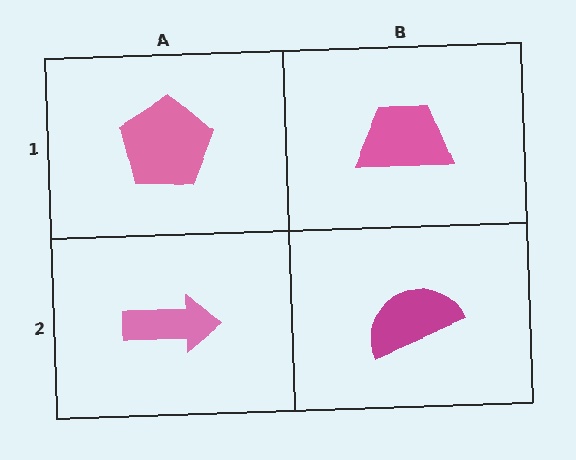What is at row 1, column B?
A pink trapezoid.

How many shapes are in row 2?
2 shapes.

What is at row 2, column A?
A pink arrow.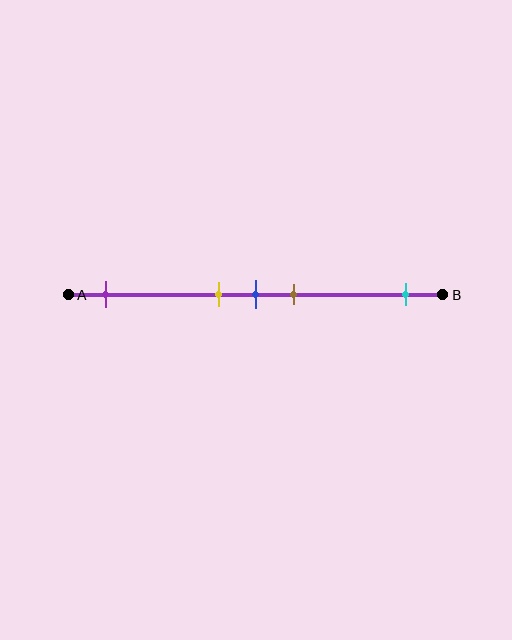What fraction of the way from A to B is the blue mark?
The blue mark is approximately 50% (0.5) of the way from A to B.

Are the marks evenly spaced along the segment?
No, the marks are not evenly spaced.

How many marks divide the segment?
There are 5 marks dividing the segment.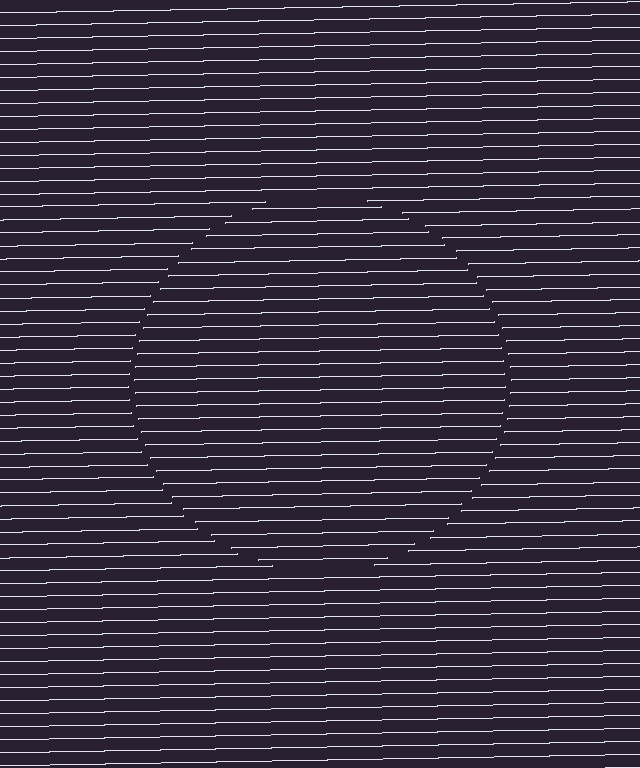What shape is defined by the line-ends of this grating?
An illusory circle. The interior of the shape contains the same grating, shifted by half a period — the contour is defined by the phase discontinuity where line-ends from the inner and outer gratings abut.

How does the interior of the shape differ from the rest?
The interior of the shape contains the same grating, shifted by half a period — the contour is defined by the phase discontinuity where line-ends from the inner and outer gratings abut.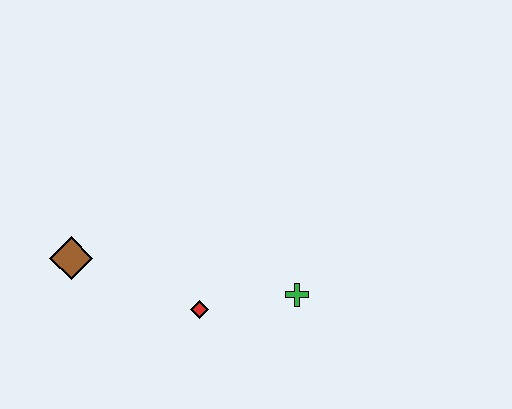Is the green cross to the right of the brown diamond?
Yes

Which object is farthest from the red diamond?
The brown diamond is farthest from the red diamond.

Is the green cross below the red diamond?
No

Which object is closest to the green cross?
The red diamond is closest to the green cross.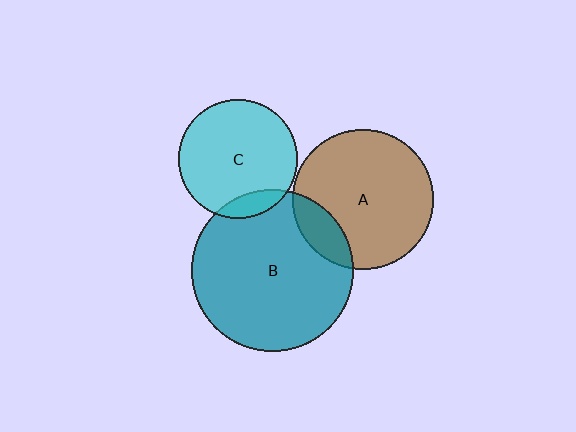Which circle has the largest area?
Circle B (teal).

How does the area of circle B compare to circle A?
Approximately 1.3 times.